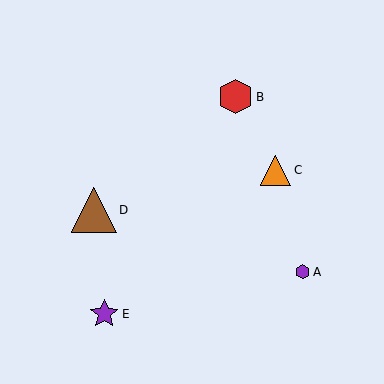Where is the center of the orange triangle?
The center of the orange triangle is at (276, 170).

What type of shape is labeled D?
Shape D is a brown triangle.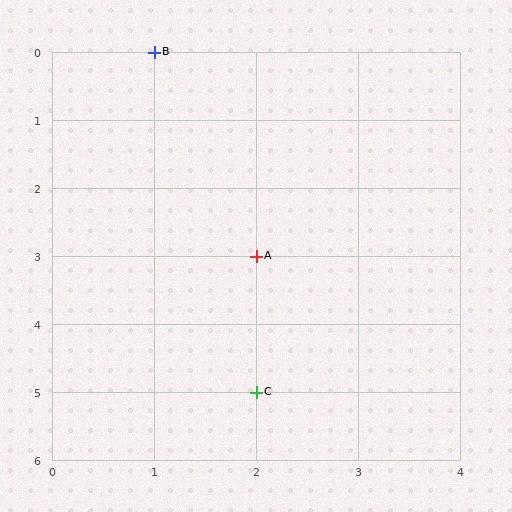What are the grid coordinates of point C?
Point C is at grid coordinates (2, 5).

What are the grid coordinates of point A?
Point A is at grid coordinates (2, 3).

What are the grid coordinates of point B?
Point B is at grid coordinates (1, 0).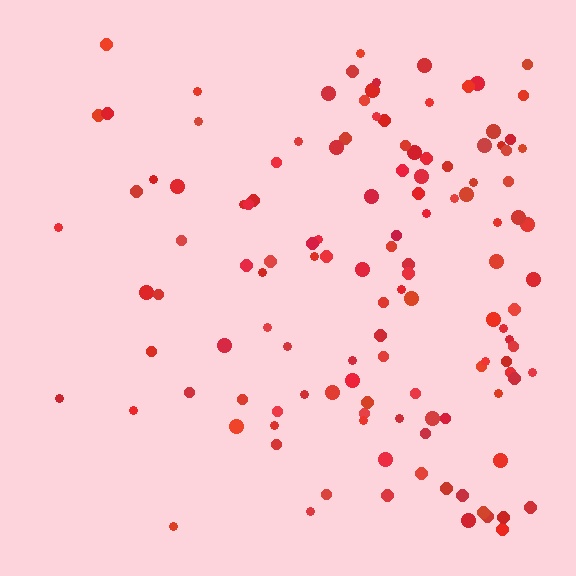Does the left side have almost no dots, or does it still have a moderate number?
Still a moderate number, just noticeably fewer than the right.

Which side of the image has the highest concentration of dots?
The right.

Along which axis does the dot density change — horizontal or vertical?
Horizontal.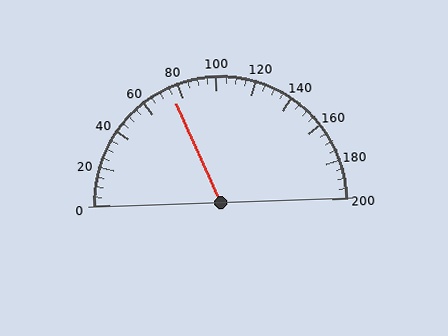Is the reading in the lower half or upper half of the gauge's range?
The reading is in the lower half of the range (0 to 200).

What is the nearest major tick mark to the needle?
The nearest major tick mark is 80.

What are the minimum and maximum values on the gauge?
The gauge ranges from 0 to 200.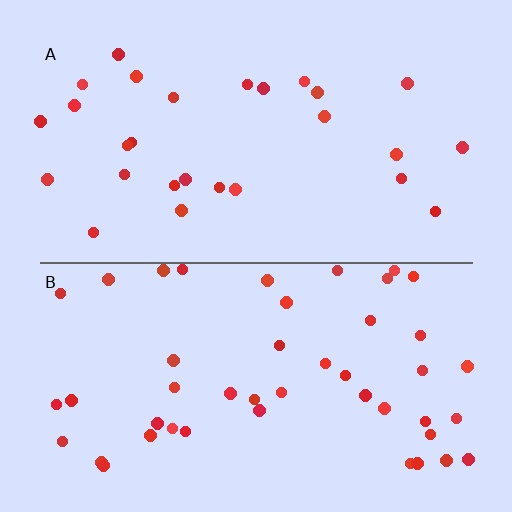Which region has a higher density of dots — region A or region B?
B (the bottom).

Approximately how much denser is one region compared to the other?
Approximately 1.7× — region B over region A.